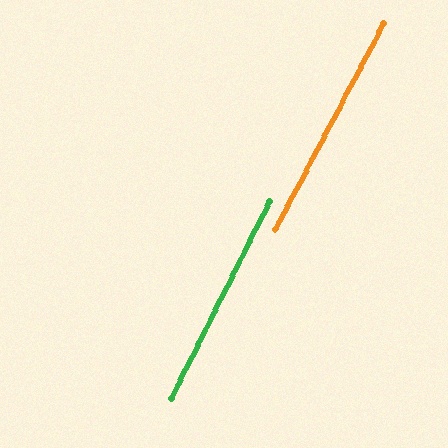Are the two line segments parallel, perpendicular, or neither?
Parallel — their directions differ by only 1.2°.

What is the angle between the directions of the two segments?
Approximately 1 degree.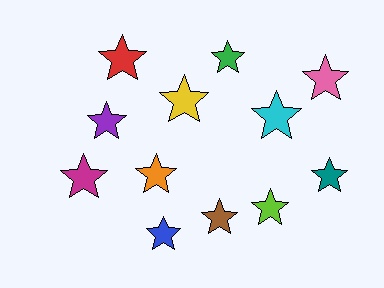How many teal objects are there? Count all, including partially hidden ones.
There is 1 teal object.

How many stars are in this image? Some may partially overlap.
There are 12 stars.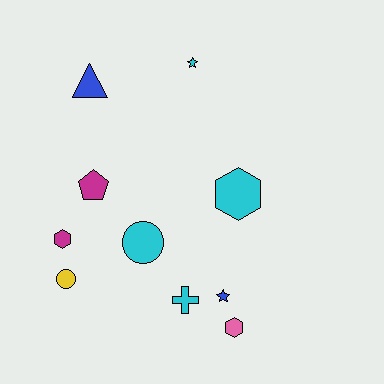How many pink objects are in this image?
There is 1 pink object.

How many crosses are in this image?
There is 1 cross.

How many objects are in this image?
There are 10 objects.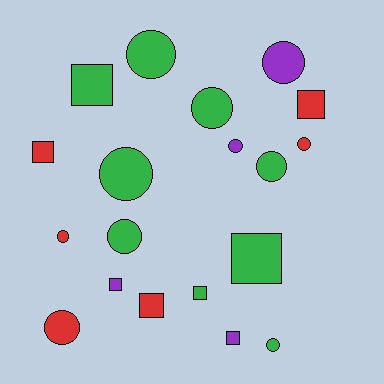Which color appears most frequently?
Green, with 9 objects.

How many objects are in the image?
There are 19 objects.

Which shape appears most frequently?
Circle, with 11 objects.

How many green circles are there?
There are 6 green circles.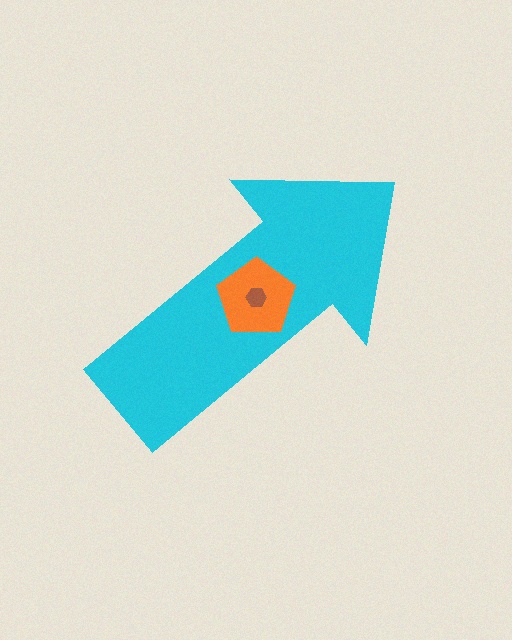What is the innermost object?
The brown hexagon.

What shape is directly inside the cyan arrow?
The orange pentagon.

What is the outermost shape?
The cyan arrow.